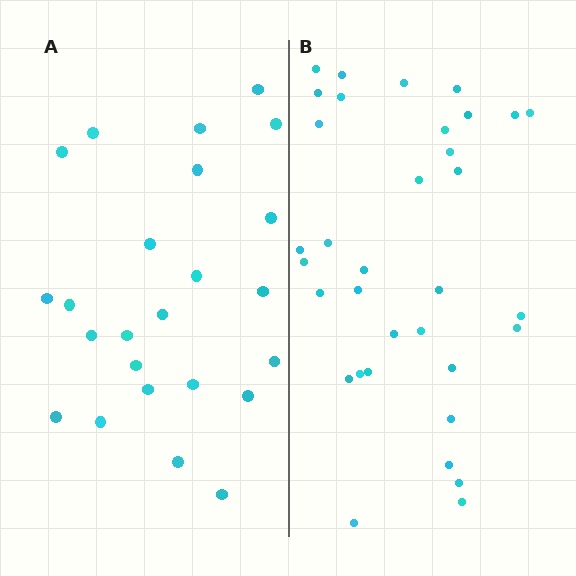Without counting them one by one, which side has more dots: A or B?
Region B (the right region) has more dots.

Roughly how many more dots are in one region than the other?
Region B has roughly 10 or so more dots than region A.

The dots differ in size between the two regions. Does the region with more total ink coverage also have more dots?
No. Region A has more total ink coverage because its dots are larger, but region B actually contains more individual dots. Total area can be misleading — the number of items is what matters here.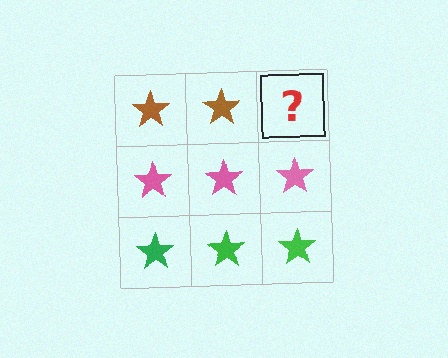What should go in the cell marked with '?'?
The missing cell should contain a brown star.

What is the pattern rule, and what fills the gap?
The rule is that each row has a consistent color. The gap should be filled with a brown star.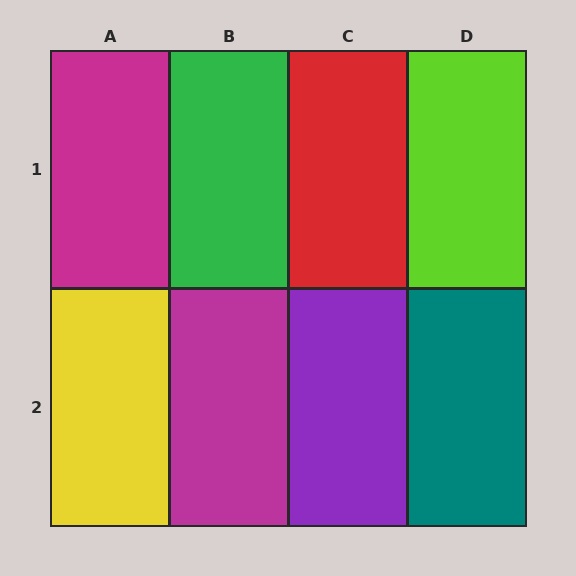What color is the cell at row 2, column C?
Purple.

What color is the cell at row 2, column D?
Teal.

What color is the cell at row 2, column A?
Yellow.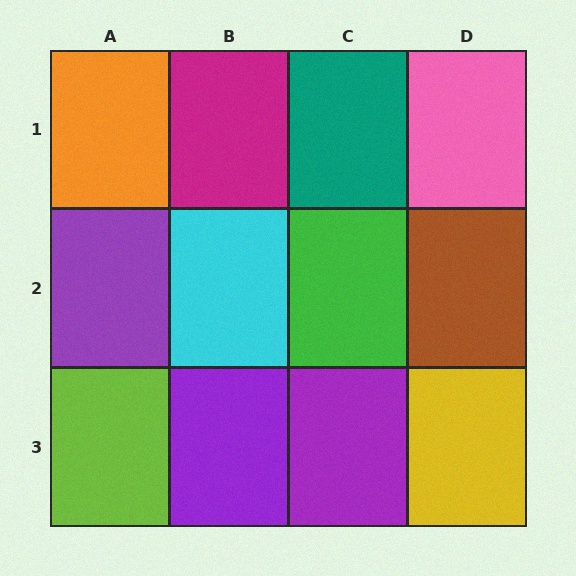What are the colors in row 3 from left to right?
Lime, purple, purple, yellow.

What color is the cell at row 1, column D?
Pink.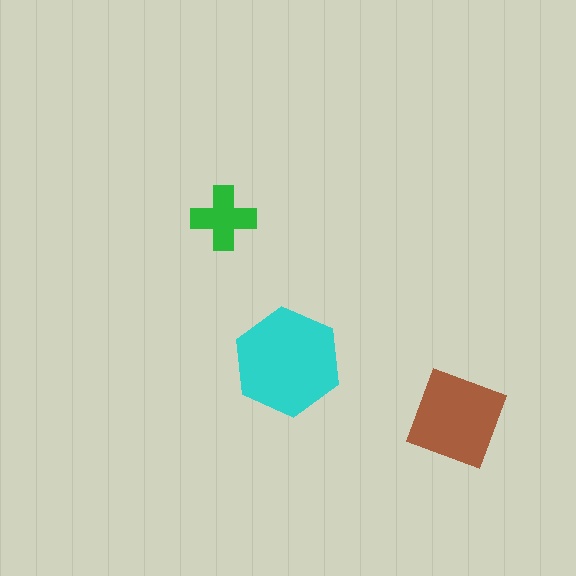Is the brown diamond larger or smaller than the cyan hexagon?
Smaller.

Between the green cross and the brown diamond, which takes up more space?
The brown diamond.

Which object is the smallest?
The green cross.